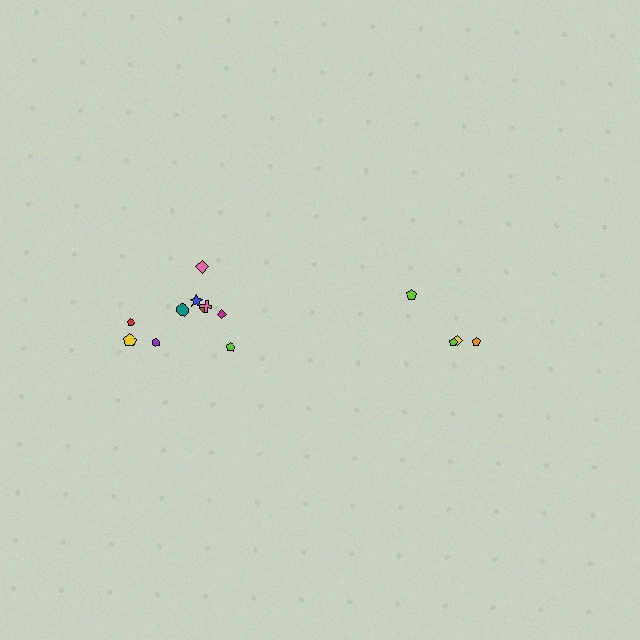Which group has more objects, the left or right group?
The left group.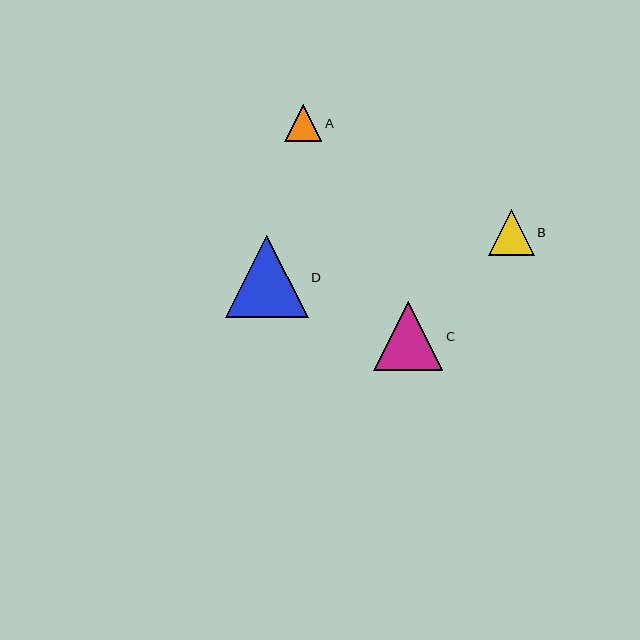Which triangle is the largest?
Triangle D is the largest with a size of approximately 82 pixels.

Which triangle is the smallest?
Triangle A is the smallest with a size of approximately 37 pixels.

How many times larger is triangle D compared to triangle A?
Triangle D is approximately 2.2 times the size of triangle A.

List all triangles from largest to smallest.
From largest to smallest: D, C, B, A.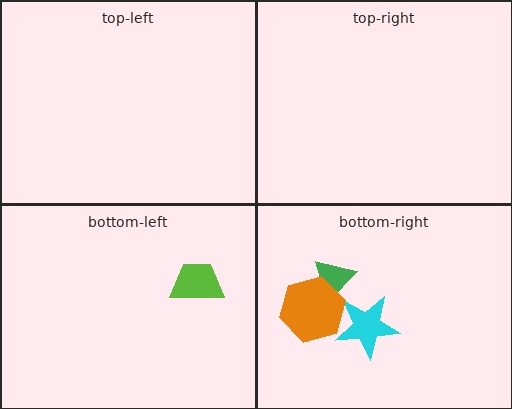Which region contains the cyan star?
The bottom-right region.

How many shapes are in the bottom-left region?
1.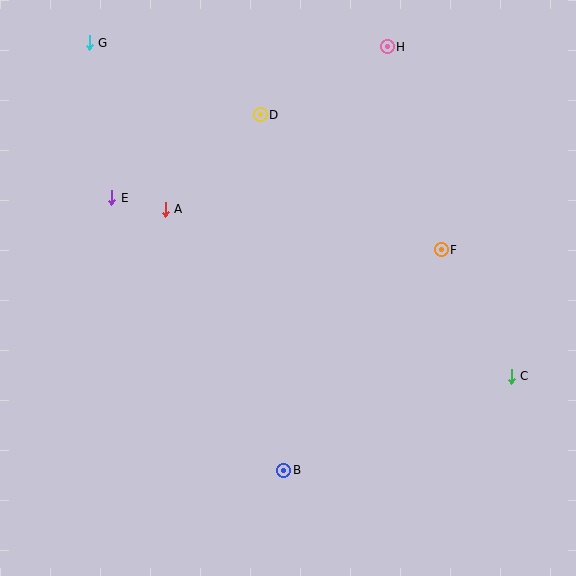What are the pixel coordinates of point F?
Point F is at (441, 250).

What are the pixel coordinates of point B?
Point B is at (284, 470).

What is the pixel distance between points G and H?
The distance between G and H is 298 pixels.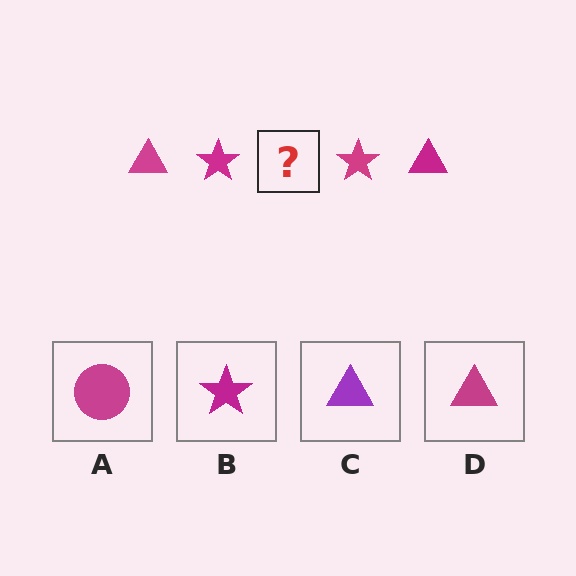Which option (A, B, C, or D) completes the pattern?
D.